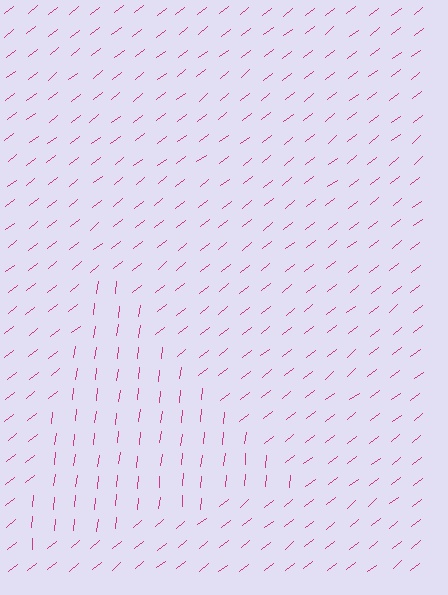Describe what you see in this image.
The image is filled with small magenta line segments. A triangle region in the image has lines oriented differently from the surrounding lines, creating a visible texture boundary.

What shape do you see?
I see a triangle.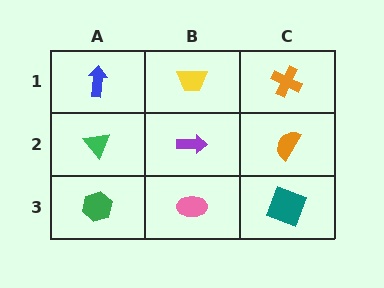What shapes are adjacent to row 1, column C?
An orange semicircle (row 2, column C), a yellow trapezoid (row 1, column B).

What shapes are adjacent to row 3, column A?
A green triangle (row 2, column A), a pink ellipse (row 3, column B).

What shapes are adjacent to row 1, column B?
A purple arrow (row 2, column B), a blue arrow (row 1, column A), an orange cross (row 1, column C).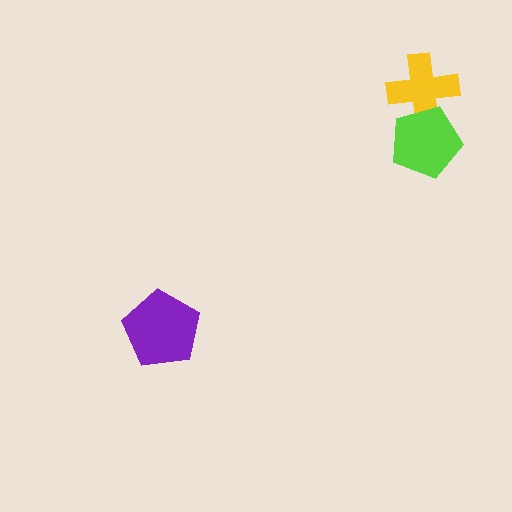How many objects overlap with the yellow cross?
1 object overlaps with the yellow cross.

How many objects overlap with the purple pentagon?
0 objects overlap with the purple pentagon.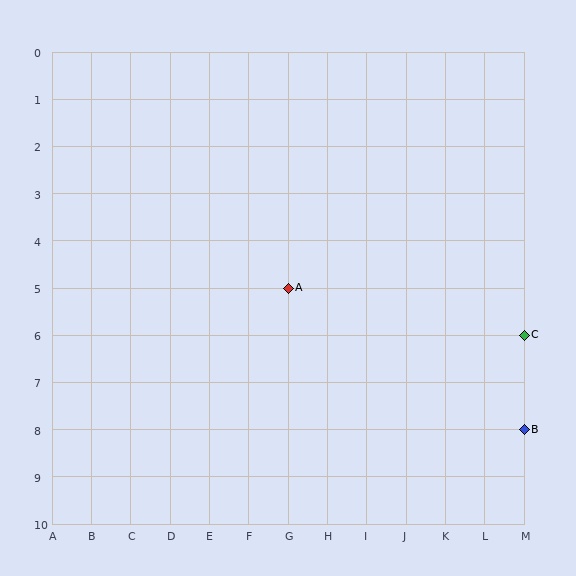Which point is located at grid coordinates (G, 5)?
Point A is at (G, 5).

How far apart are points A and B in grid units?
Points A and B are 6 columns and 3 rows apart (about 6.7 grid units diagonally).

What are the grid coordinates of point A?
Point A is at grid coordinates (G, 5).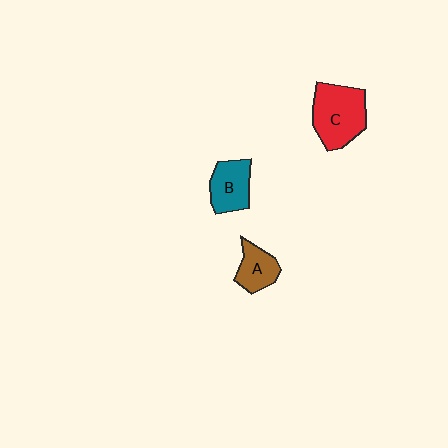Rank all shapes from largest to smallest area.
From largest to smallest: C (red), B (teal), A (brown).